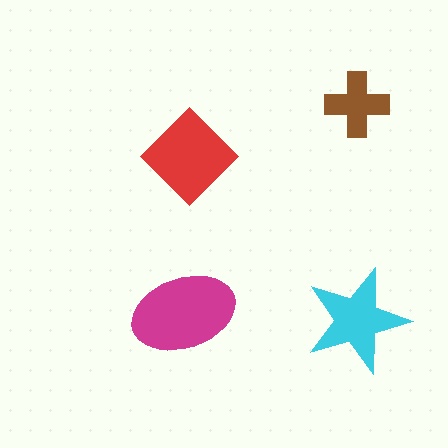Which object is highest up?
The brown cross is topmost.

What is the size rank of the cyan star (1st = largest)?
3rd.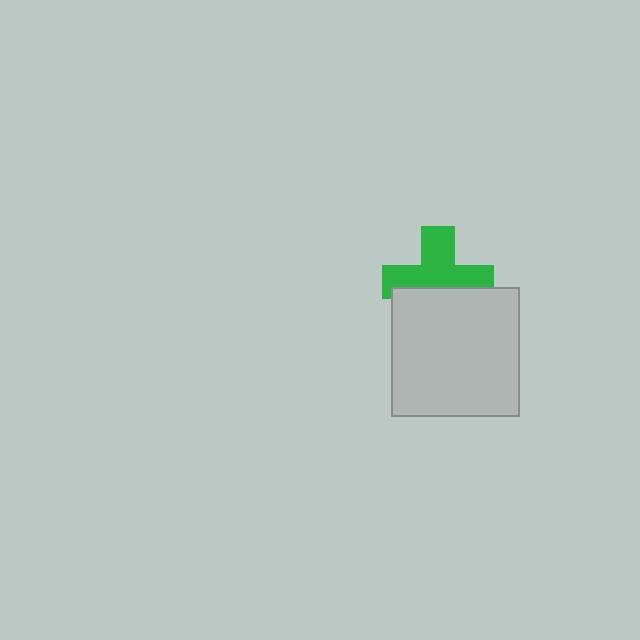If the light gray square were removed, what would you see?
You would see the complete green cross.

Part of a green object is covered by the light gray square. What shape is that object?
It is a cross.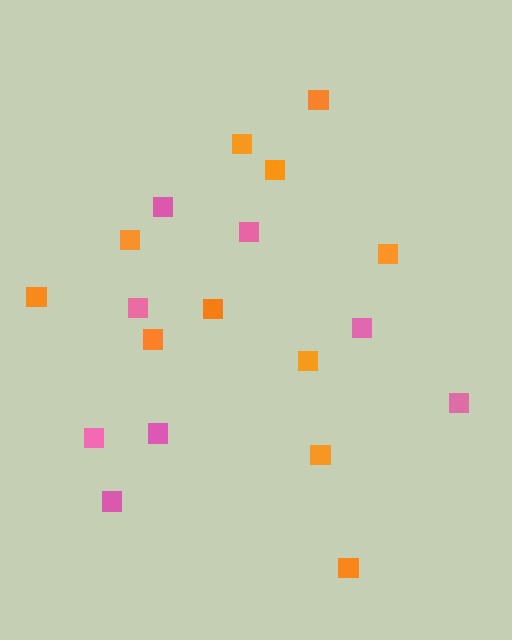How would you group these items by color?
There are 2 groups: one group of orange squares (11) and one group of pink squares (8).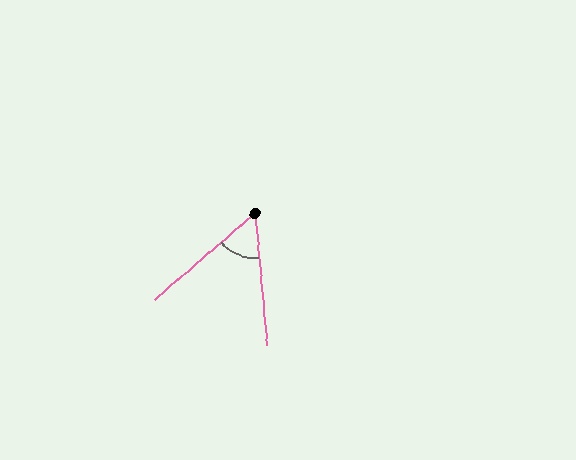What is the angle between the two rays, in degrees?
Approximately 54 degrees.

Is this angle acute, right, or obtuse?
It is acute.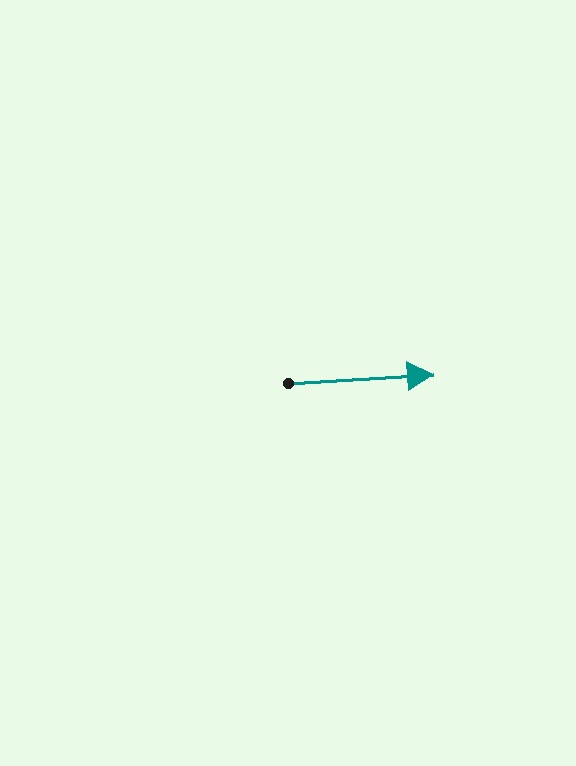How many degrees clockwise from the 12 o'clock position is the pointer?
Approximately 86 degrees.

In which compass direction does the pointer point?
East.